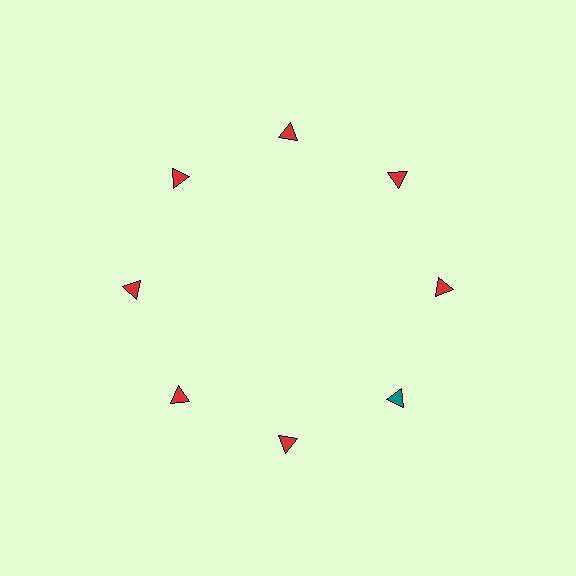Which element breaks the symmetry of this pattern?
The teal triangle at roughly the 4 o'clock position breaks the symmetry. All other shapes are red triangles.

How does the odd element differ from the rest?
It has a different color: teal instead of red.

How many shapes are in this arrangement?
There are 8 shapes arranged in a ring pattern.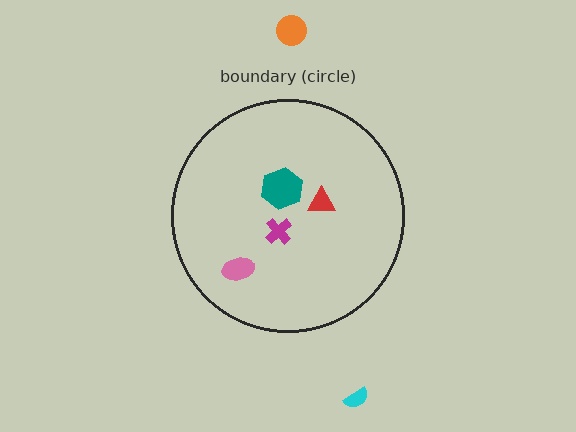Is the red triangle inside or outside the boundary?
Inside.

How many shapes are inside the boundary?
4 inside, 2 outside.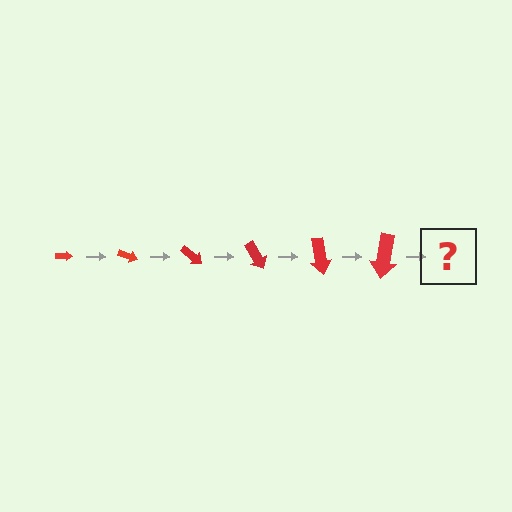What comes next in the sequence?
The next element should be an arrow, larger than the previous one and rotated 120 degrees from the start.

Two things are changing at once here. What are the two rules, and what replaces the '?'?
The two rules are that the arrow grows larger each step and it rotates 20 degrees each step. The '?' should be an arrow, larger than the previous one and rotated 120 degrees from the start.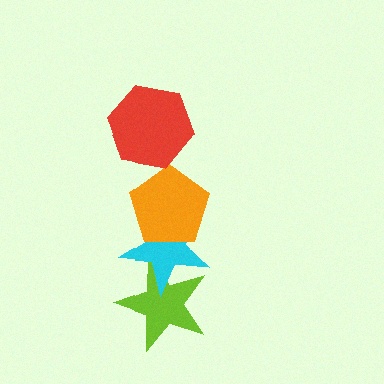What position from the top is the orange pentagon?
The orange pentagon is 2nd from the top.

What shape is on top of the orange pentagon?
The red hexagon is on top of the orange pentagon.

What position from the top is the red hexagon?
The red hexagon is 1st from the top.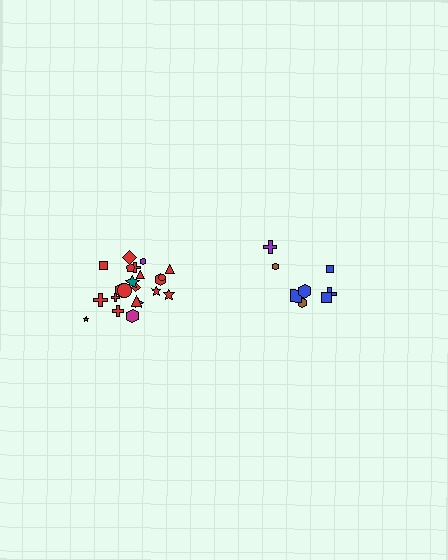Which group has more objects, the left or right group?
The left group.